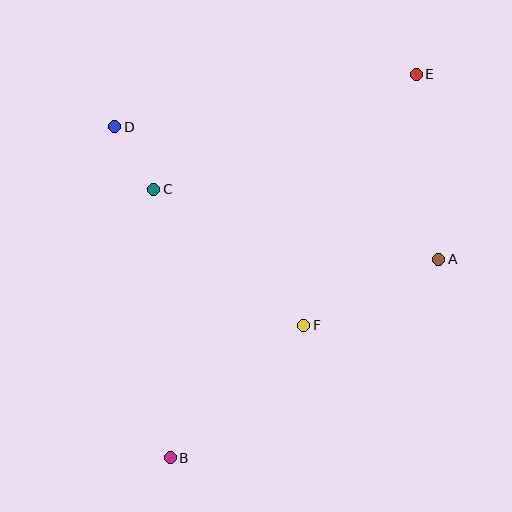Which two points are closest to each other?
Points C and D are closest to each other.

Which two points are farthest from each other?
Points B and E are farthest from each other.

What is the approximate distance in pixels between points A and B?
The distance between A and B is approximately 334 pixels.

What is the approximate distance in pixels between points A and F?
The distance between A and F is approximately 150 pixels.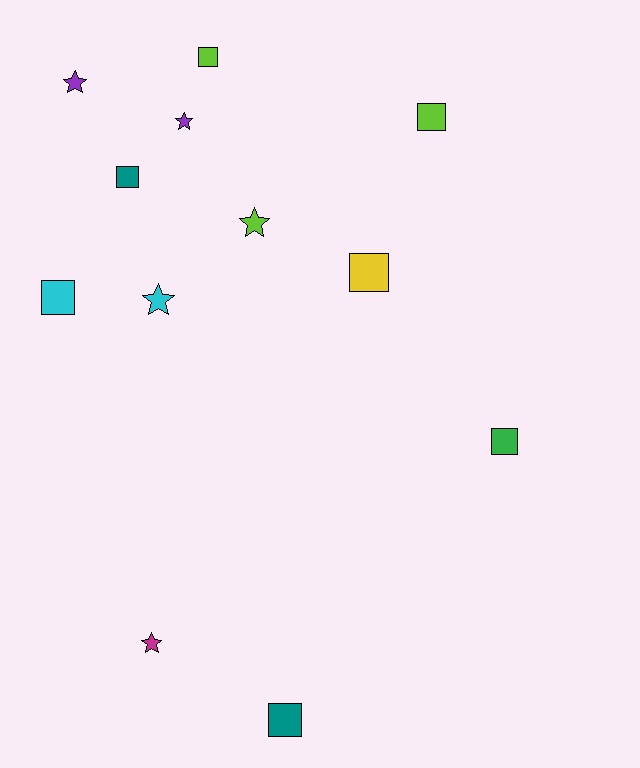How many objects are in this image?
There are 12 objects.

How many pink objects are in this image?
There are no pink objects.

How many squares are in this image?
There are 7 squares.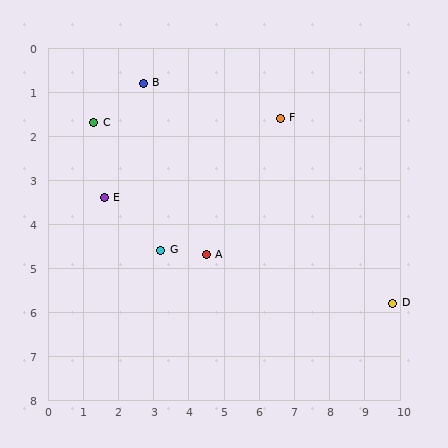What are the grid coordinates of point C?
Point C is at approximately (1.3, 1.7).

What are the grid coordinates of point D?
Point D is at approximately (9.8, 5.8).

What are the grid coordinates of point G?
Point G is at approximately (3.2, 4.6).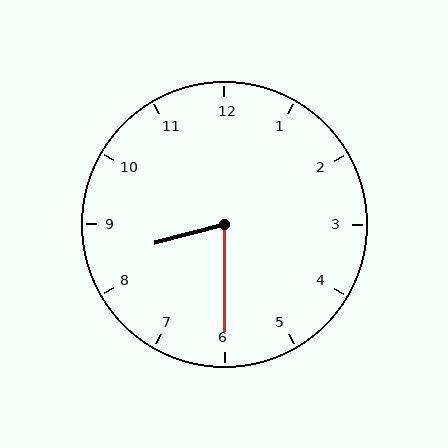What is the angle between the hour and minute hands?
Approximately 75 degrees.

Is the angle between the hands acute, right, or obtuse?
It is acute.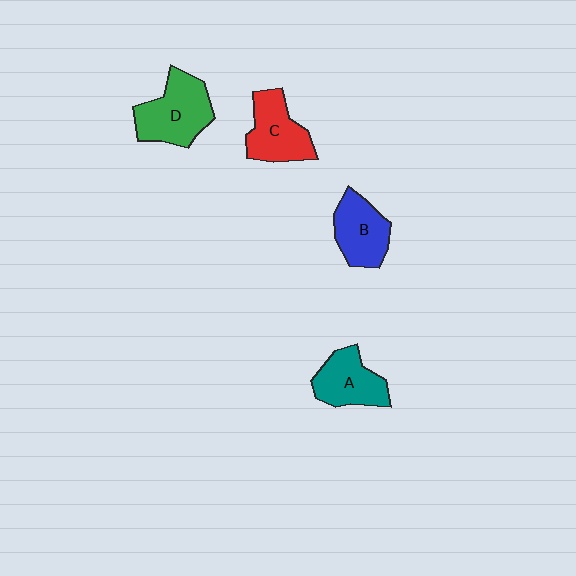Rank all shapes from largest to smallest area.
From largest to smallest: D (green), C (red), B (blue), A (teal).